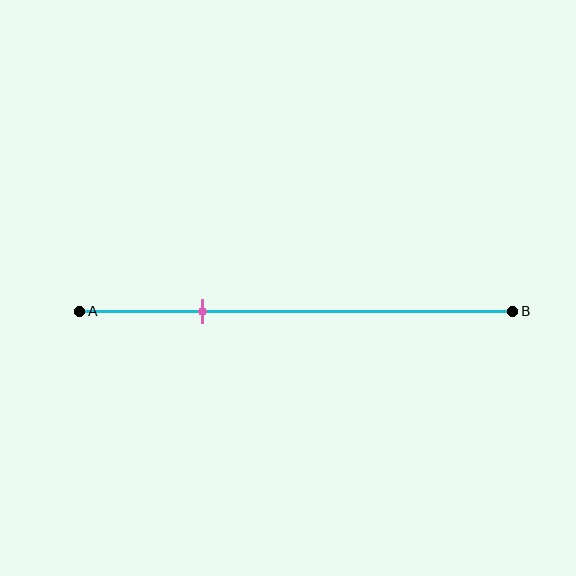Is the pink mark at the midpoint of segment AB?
No, the mark is at about 30% from A, not at the 50% midpoint.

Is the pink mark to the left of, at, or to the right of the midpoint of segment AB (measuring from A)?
The pink mark is to the left of the midpoint of segment AB.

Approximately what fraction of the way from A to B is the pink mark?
The pink mark is approximately 30% of the way from A to B.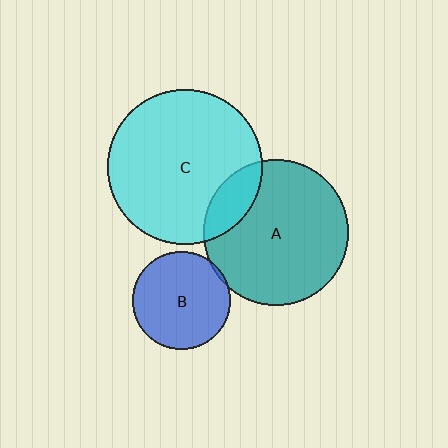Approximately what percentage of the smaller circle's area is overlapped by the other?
Approximately 5%.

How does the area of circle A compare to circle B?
Approximately 2.2 times.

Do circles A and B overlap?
Yes.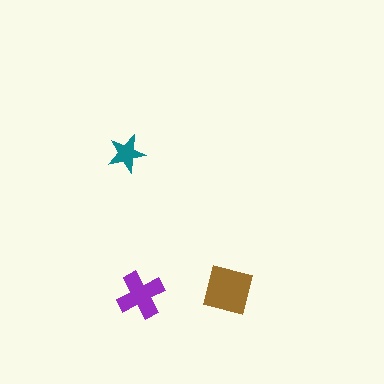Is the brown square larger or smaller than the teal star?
Larger.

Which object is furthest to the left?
The teal star is leftmost.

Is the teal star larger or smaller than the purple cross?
Smaller.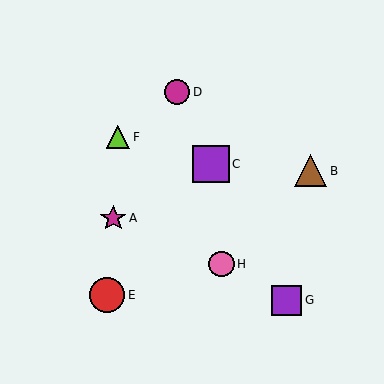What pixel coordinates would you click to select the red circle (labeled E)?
Click at (107, 295) to select the red circle E.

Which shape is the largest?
The purple square (labeled C) is the largest.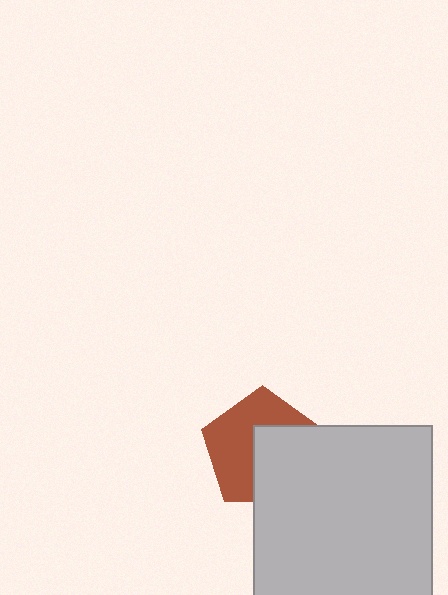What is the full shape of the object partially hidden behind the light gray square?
The partially hidden object is a brown pentagon.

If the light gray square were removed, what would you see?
You would see the complete brown pentagon.